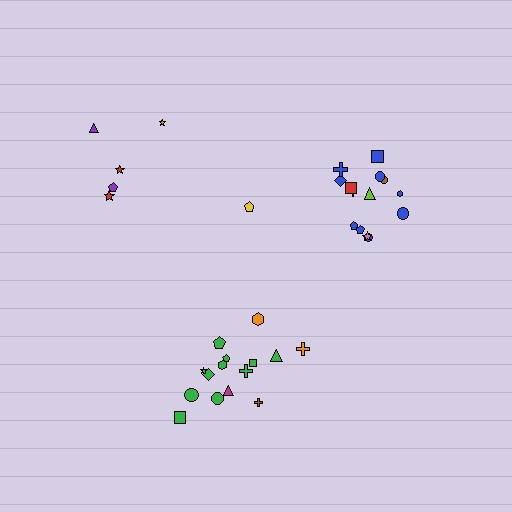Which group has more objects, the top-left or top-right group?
The top-right group.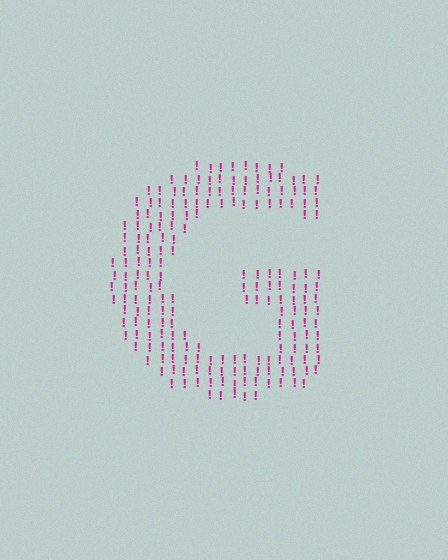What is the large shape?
The large shape is the letter G.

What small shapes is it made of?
It is made of small exclamation marks.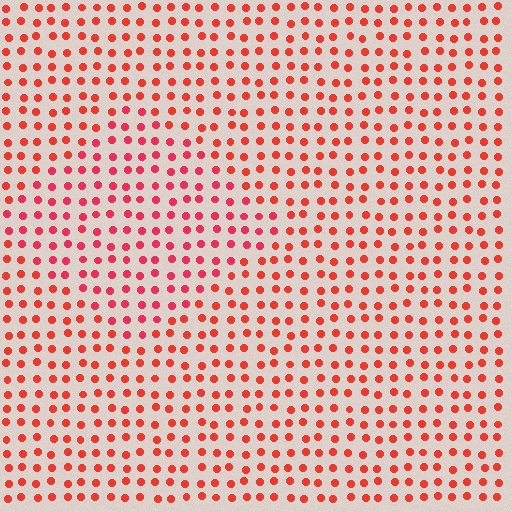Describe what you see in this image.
The image is filled with small red elements in a uniform arrangement. A diamond-shaped region is visible where the elements are tinted to a slightly different hue, forming a subtle color boundary.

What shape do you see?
I see a diamond.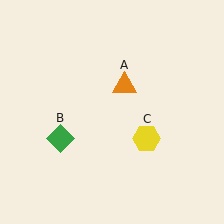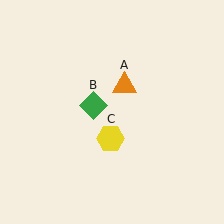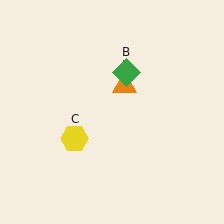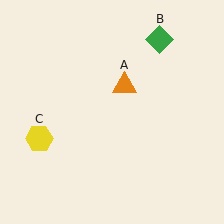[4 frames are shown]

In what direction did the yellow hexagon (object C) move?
The yellow hexagon (object C) moved left.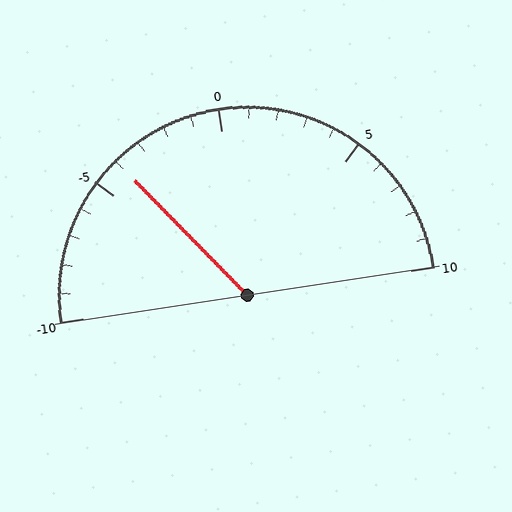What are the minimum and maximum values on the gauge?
The gauge ranges from -10 to 10.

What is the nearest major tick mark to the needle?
The nearest major tick mark is -5.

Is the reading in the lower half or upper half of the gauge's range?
The reading is in the lower half of the range (-10 to 10).